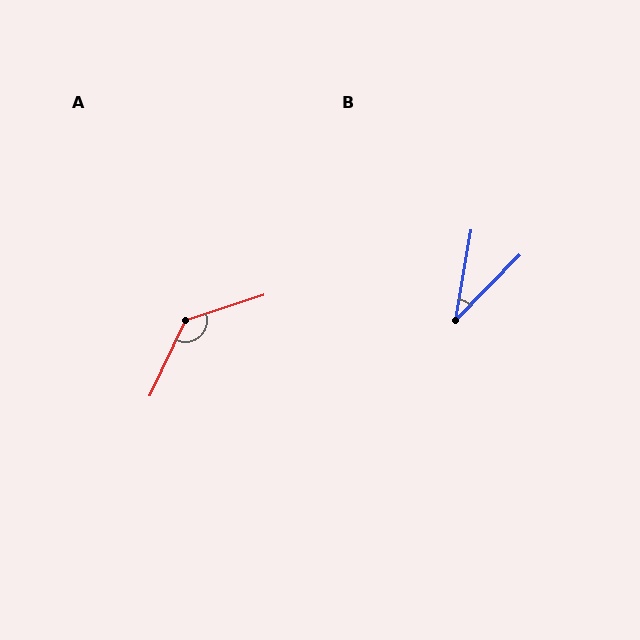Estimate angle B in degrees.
Approximately 35 degrees.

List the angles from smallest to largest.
B (35°), A (133°).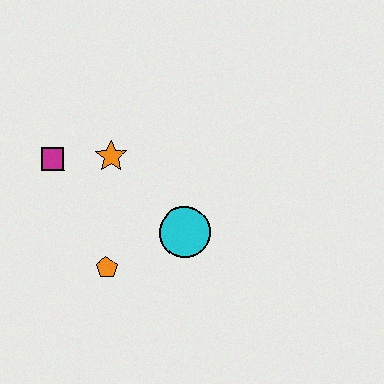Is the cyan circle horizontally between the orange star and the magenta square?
No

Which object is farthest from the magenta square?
The cyan circle is farthest from the magenta square.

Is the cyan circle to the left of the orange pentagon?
No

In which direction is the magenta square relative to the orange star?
The magenta square is to the left of the orange star.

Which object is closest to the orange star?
The magenta square is closest to the orange star.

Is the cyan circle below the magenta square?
Yes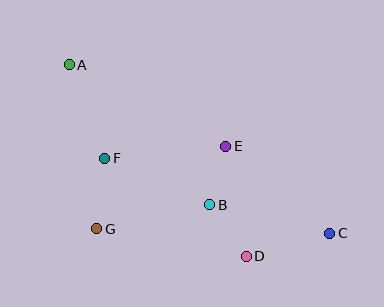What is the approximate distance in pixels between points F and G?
The distance between F and G is approximately 71 pixels.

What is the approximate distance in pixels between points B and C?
The distance between B and C is approximately 123 pixels.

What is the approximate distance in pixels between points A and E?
The distance between A and E is approximately 176 pixels.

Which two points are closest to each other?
Points B and E are closest to each other.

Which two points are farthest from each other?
Points A and C are farthest from each other.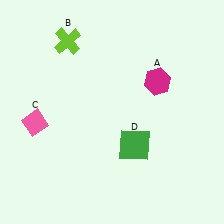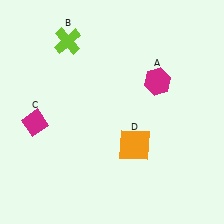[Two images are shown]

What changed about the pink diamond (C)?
In Image 1, C is pink. In Image 2, it changed to magenta.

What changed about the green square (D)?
In Image 1, D is green. In Image 2, it changed to orange.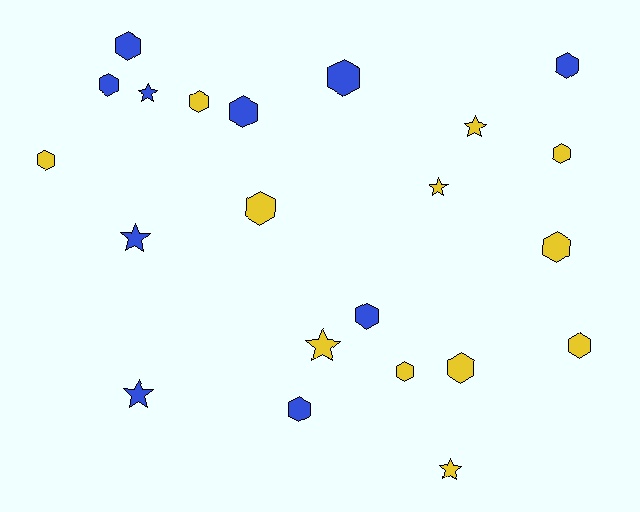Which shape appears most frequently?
Hexagon, with 15 objects.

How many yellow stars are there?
There are 4 yellow stars.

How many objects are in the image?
There are 22 objects.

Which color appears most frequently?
Yellow, with 12 objects.